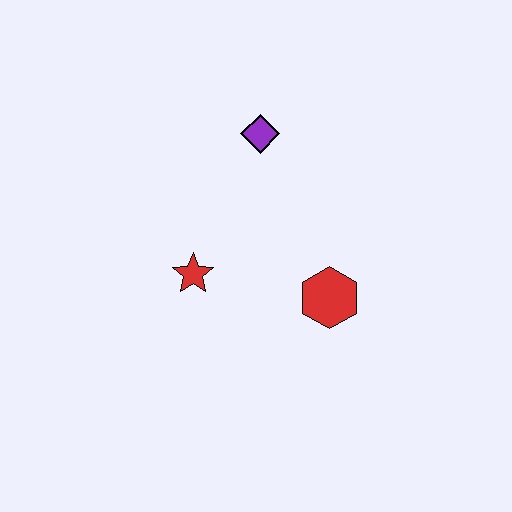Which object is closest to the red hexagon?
The red star is closest to the red hexagon.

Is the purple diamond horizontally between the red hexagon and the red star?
Yes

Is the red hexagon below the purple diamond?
Yes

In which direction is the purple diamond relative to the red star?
The purple diamond is above the red star.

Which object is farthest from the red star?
The purple diamond is farthest from the red star.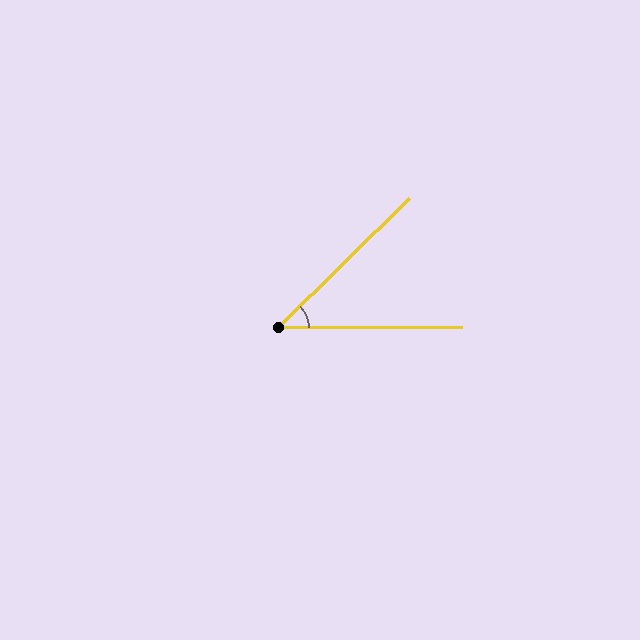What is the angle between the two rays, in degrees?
Approximately 44 degrees.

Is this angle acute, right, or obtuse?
It is acute.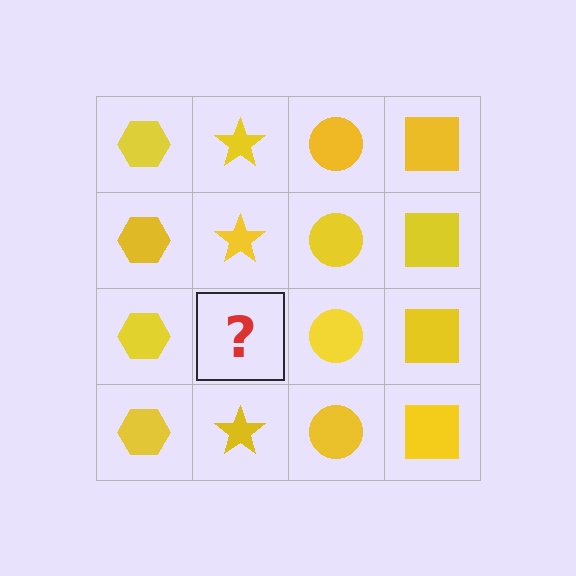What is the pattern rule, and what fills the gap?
The rule is that each column has a consistent shape. The gap should be filled with a yellow star.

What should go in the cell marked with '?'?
The missing cell should contain a yellow star.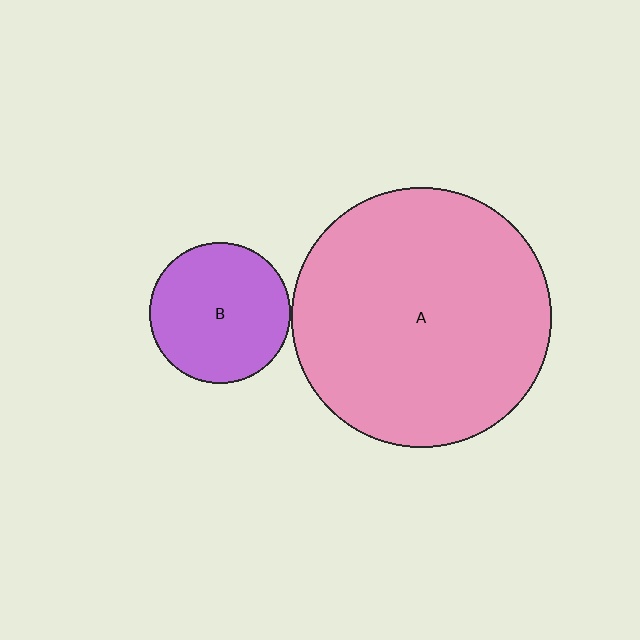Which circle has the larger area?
Circle A (pink).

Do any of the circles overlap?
No, none of the circles overlap.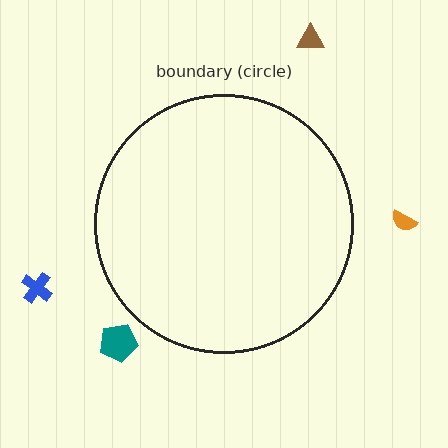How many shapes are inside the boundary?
0 inside, 4 outside.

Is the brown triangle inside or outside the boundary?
Outside.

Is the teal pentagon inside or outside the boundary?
Outside.